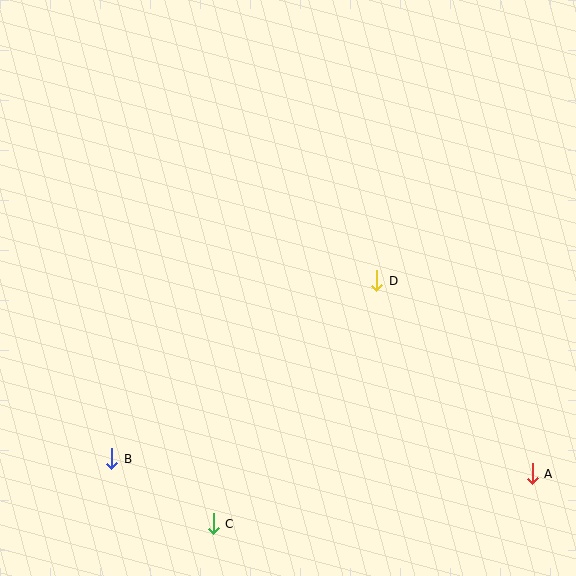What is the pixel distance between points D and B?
The distance between D and B is 319 pixels.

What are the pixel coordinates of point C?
Point C is at (213, 524).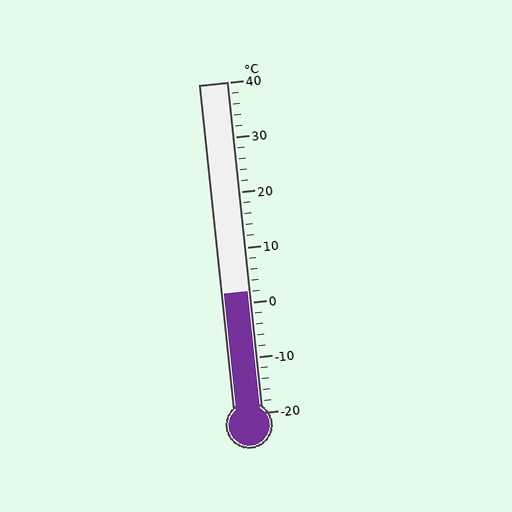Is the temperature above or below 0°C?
The temperature is above 0°C.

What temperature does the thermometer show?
The thermometer shows approximately 2°C.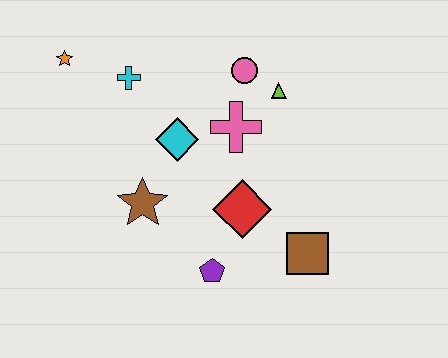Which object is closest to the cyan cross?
The orange star is closest to the cyan cross.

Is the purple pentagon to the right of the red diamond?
No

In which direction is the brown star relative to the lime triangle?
The brown star is to the left of the lime triangle.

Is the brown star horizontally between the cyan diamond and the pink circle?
No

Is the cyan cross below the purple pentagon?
No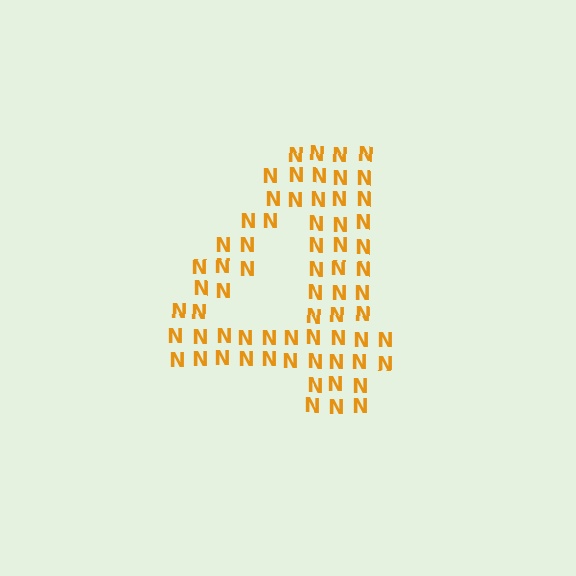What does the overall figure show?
The overall figure shows the digit 4.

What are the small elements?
The small elements are letter N's.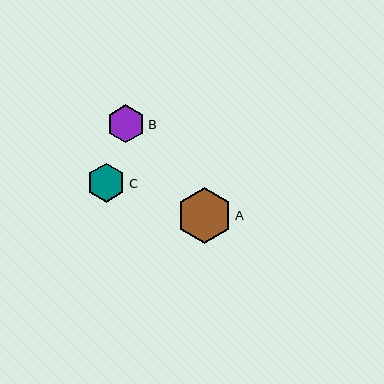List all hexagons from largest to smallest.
From largest to smallest: A, C, B.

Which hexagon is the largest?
Hexagon A is the largest with a size of approximately 55 pixels.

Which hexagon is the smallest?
Hexagon B is the smallest with a size of approximately 38 pixels.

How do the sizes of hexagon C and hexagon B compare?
Hexagon C and hexagon B are approximately the same size.